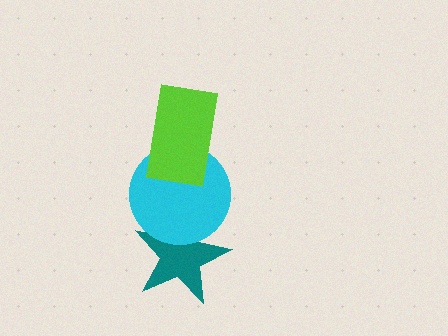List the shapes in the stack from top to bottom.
From top to bottom: the lime rectangle, the cyan circle, the teal star.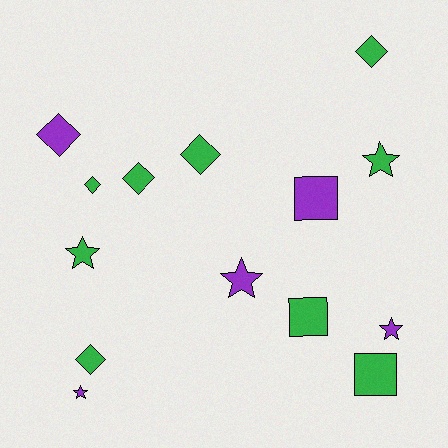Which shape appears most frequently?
Diamond, with 6 objects.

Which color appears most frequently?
Green, with 9 objects.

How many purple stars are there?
There are 3 purple stars.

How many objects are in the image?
There are 14 objects.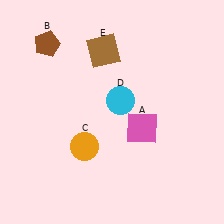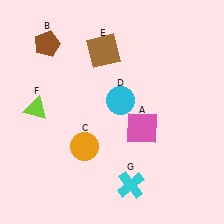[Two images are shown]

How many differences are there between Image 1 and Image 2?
There are 2 differences between the two images.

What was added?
A lime triangle (F), a cyan cross (G) were added in Image 2.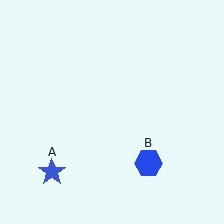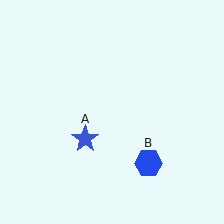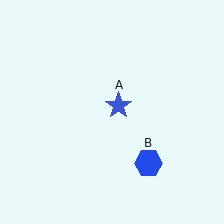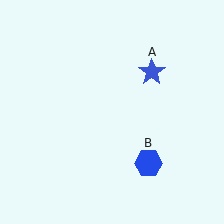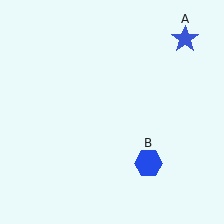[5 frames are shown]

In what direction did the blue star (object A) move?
The blue star (object A) moved up and to the right.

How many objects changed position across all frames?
1 object changed position: blue star (object A).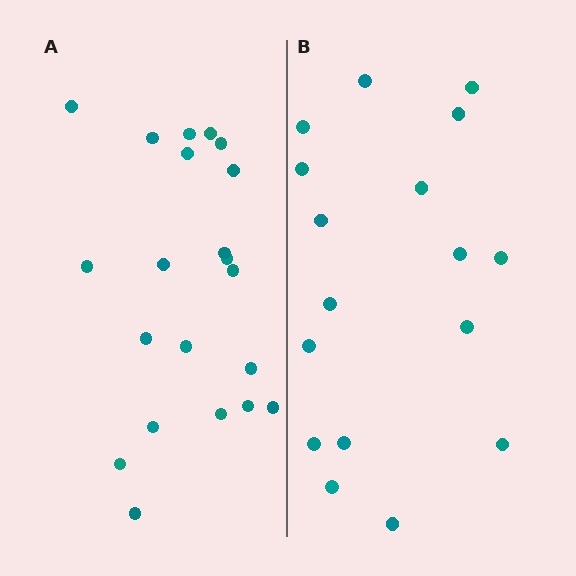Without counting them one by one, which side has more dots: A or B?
Region A (the left region) has more dots.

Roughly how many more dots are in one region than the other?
Region A has about 4 more dots than region B.